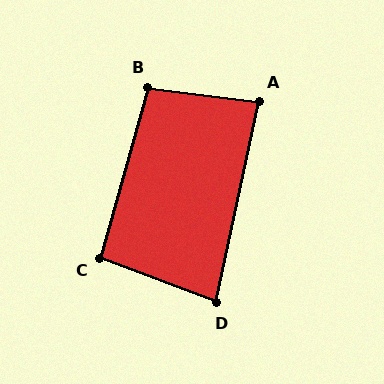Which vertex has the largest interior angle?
B, at approximately 99 degrees.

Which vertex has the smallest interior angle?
D, at approximately 81 degrees.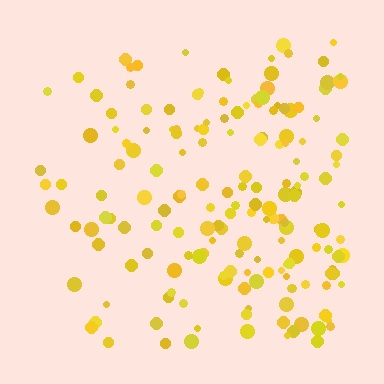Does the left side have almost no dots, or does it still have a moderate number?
Still a moderate number, just noticeably fewer than the right.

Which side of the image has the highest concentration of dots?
The right.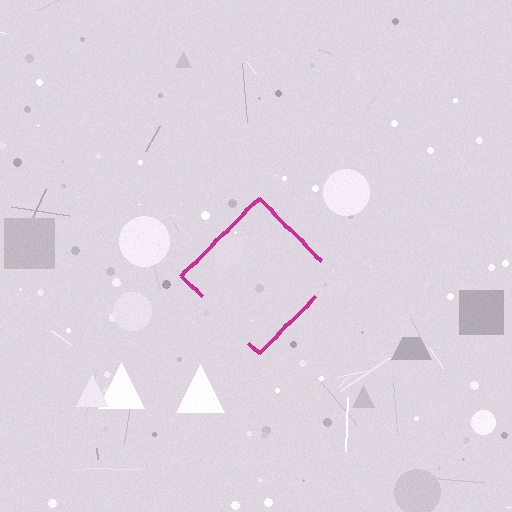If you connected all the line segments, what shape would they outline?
They would outline a diamond.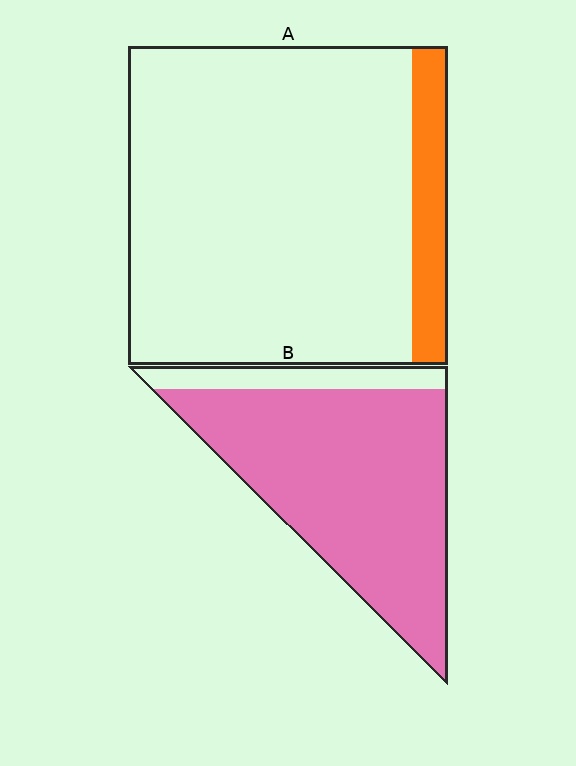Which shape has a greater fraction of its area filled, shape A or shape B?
Shape B.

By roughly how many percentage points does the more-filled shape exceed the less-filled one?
By roughly 75 percentage points (B over A).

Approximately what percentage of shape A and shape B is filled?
A is approximately 10% and B is approximately 85%.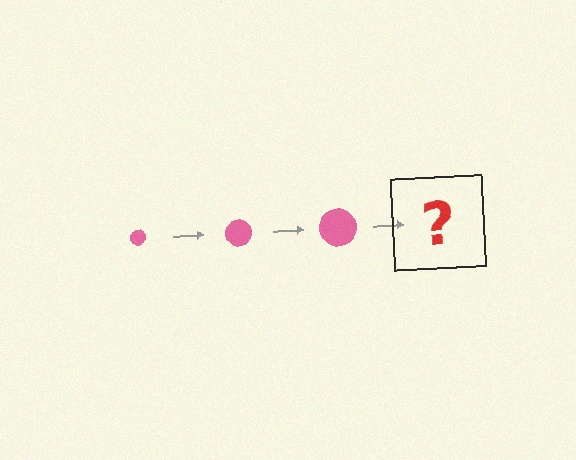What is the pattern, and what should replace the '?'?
The pattern is that the circle gets progressively larger each step. The '?' should be a pink circle, larger than the previous one.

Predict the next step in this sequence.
The next step is a pink circle, larger than the previous one.